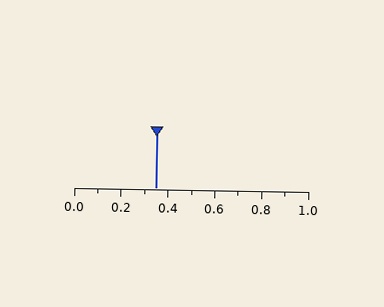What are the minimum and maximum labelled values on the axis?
The axis runs from 0.0 to 1.0.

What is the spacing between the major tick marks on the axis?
The major ticks are spaced 0.2 apart.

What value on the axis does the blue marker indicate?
The marker indicates approximately 0.35.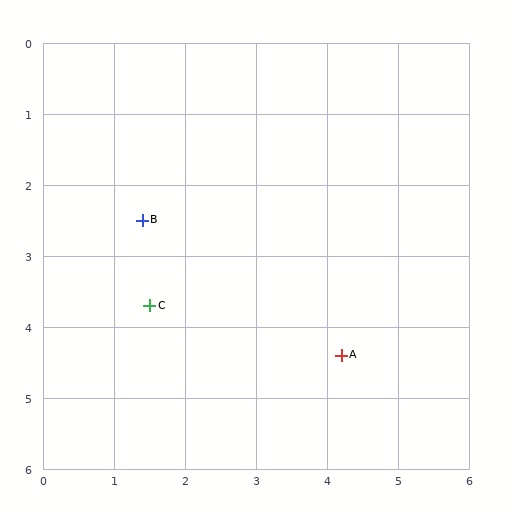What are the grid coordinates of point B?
Point B is at approximately (1.4, 2.5).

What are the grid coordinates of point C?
Point C is at approximately (1.5, 3.7).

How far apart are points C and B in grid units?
Points C and B are about 1.2 grid units apart.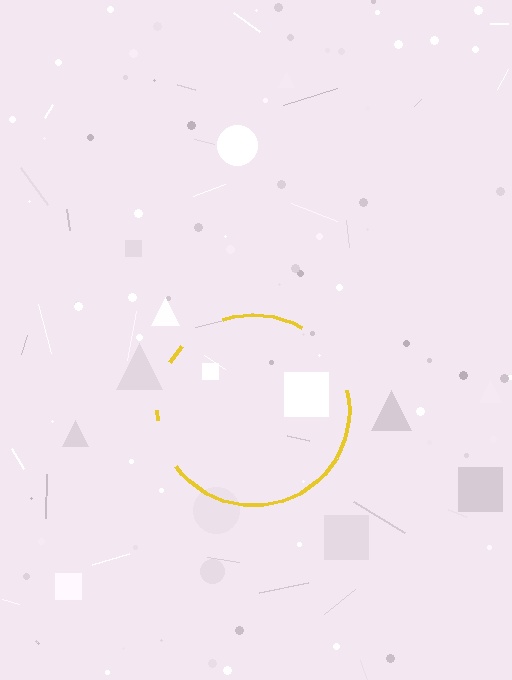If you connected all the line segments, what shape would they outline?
They would outline a circle.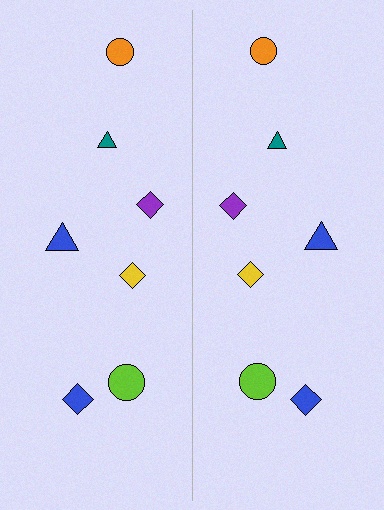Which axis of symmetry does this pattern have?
The pattern has a vertical axis of symmetry running through the center of the image.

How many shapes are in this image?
There are 14 shapes in this image.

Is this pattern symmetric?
Yes, this pattern has bilateral (reflection) symmetry.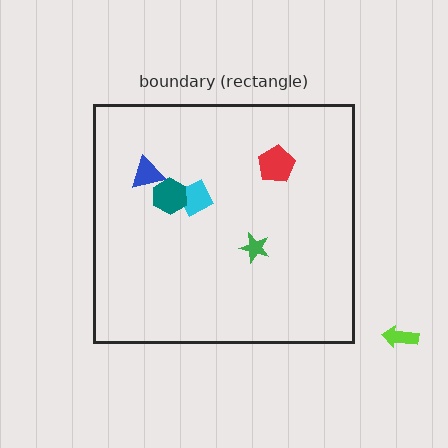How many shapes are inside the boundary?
5 inside, 1 outside.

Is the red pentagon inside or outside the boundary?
Inside.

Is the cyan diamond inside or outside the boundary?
Inside.